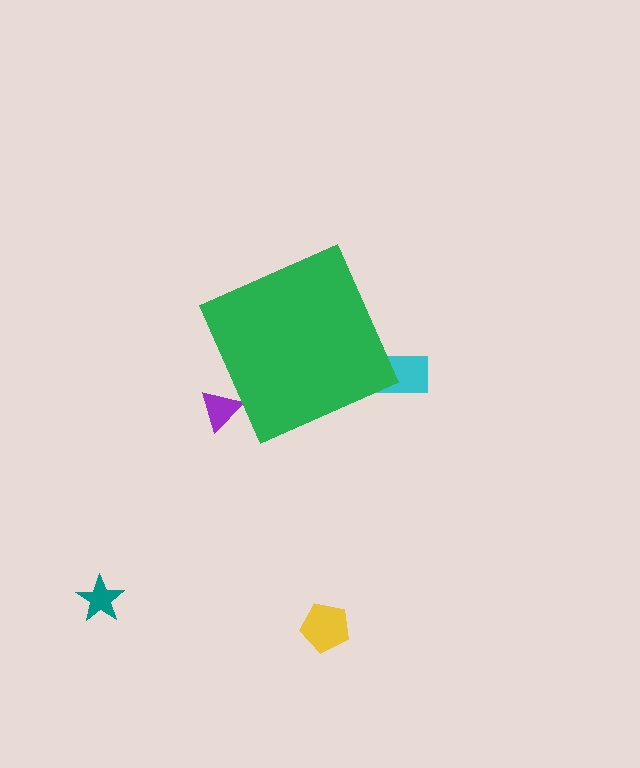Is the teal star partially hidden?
No, the teal star is fully visible.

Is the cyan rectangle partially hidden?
Yes, the cyan rectangle is partially hidden behind the green diamond.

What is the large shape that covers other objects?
A green diamond.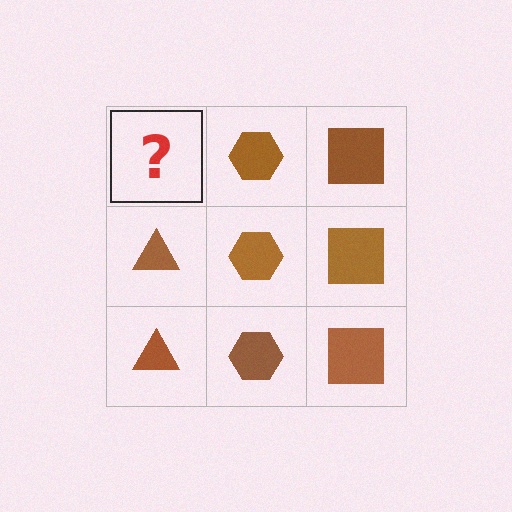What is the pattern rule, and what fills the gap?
The rule is that each column has a consistent shape. The gap should be filled with a brown triangle.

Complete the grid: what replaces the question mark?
The question mark should be replaced with a brown triangle.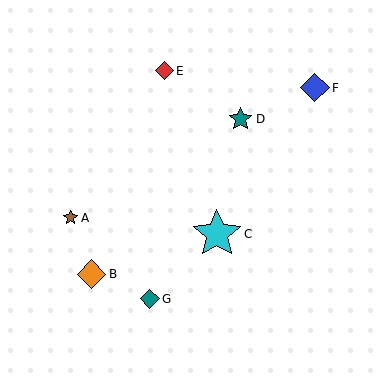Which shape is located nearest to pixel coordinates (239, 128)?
The teal star (labeled D) at (240, 119) is nearest to that location.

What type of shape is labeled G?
Shape G is a teal diamond.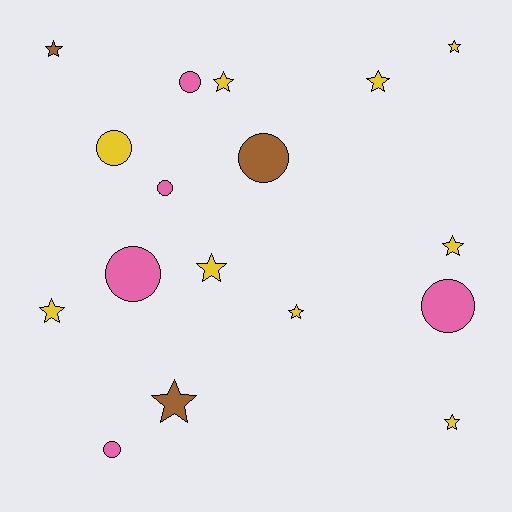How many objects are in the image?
There are 17 objects.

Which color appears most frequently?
Yellow, with 9 objects.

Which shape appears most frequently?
Star, with 10 objects.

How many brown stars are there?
There are 2 brown stars.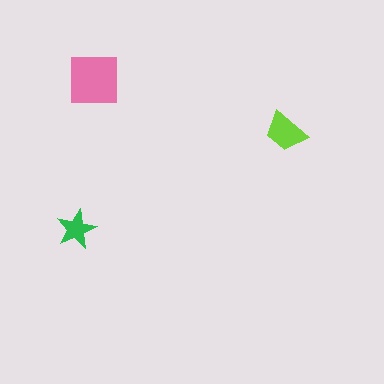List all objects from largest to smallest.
The pink square, the lime trapezoid, the green star.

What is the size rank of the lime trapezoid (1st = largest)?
2nd.